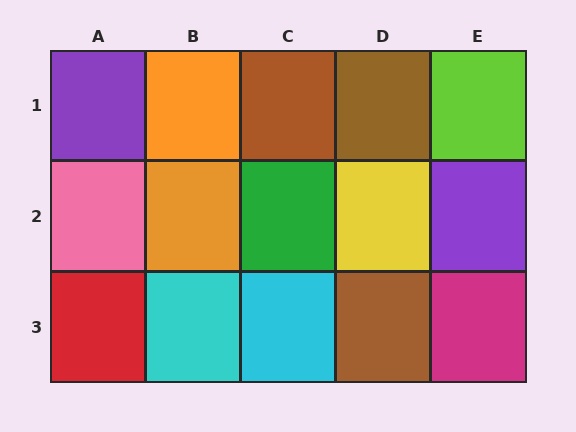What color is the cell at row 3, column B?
Cyan.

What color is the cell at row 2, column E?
Purple.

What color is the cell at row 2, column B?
Orange.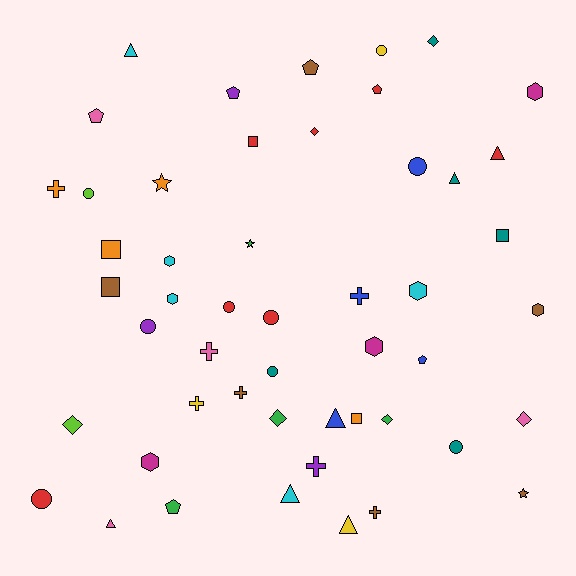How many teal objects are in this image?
There are 5 teal objects.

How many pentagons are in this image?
There are 6 pentagons.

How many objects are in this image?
There are 50 objects.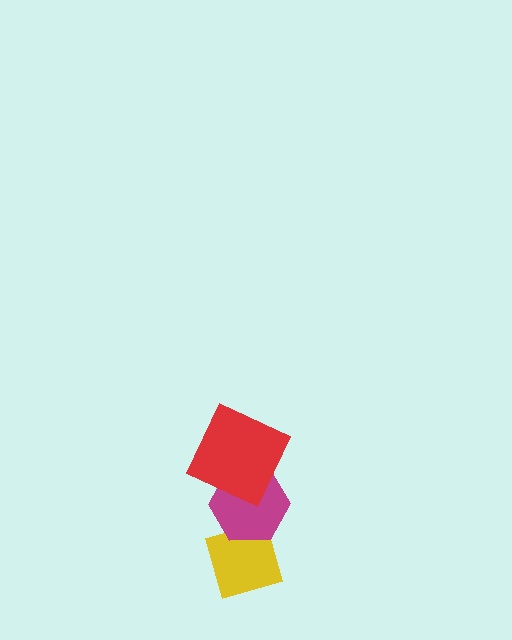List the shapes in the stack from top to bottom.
From top to bottom: the red square, the magenta hexagon, the yellow diamond.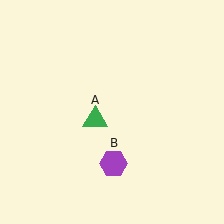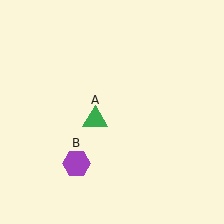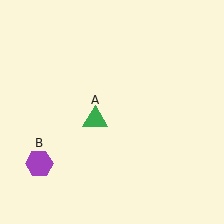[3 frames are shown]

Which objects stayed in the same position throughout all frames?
Green triangle (object A) remained stationary.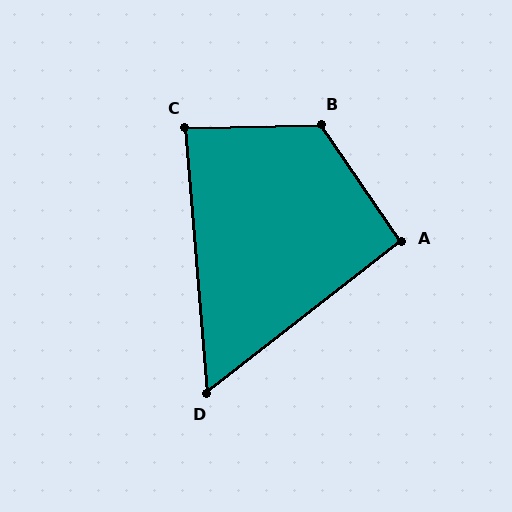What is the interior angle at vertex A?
Approximately 93 degrees (approximately right).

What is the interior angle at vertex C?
Approximately 87 degrees (approximately right).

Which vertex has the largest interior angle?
B, at approximately 123 degrees.